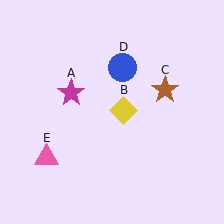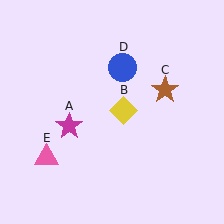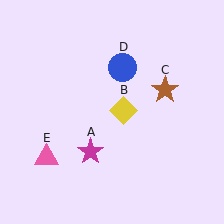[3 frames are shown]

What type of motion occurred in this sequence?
The magenta star (object A) rotated counterclockwise around the center of the scene.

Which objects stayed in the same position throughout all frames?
Yellow diamond (object B) and brown star (object C) and blue circle (object D) and pink triangle (object E) remained stationary.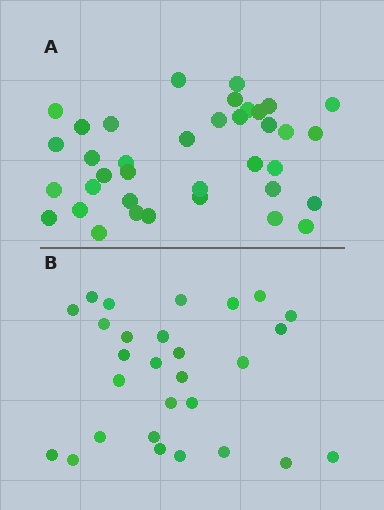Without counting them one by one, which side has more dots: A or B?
Region A (the top region) has more dots.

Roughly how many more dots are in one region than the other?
Region A has roughly 8 or so more dots than region B.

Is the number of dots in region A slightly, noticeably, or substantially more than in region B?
Region A has noticeably more, but not dramatically so. The ratio is roughly 1.3 to 1.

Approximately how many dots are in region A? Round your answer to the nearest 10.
About 40 dots. (The exact count is 37, which rounds to 40.)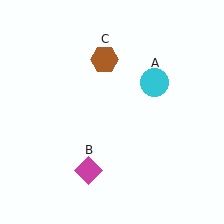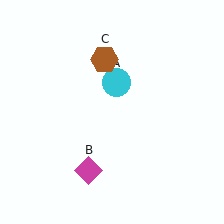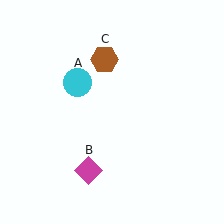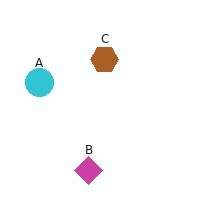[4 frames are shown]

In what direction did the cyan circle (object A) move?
The cyan circle (object A) moved left.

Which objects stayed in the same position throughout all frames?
Magenta diamond (object B) and brown hexagon (object C) remained stationary.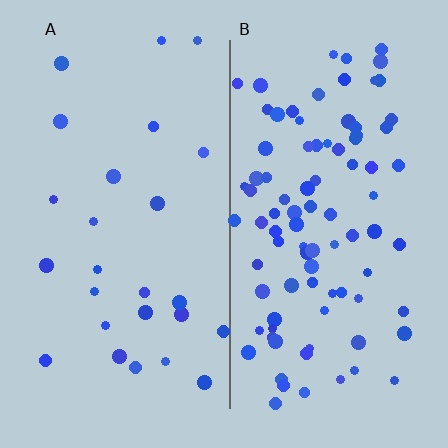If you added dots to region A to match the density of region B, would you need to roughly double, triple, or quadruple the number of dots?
Approximately quadruple.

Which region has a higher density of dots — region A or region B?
B (the right).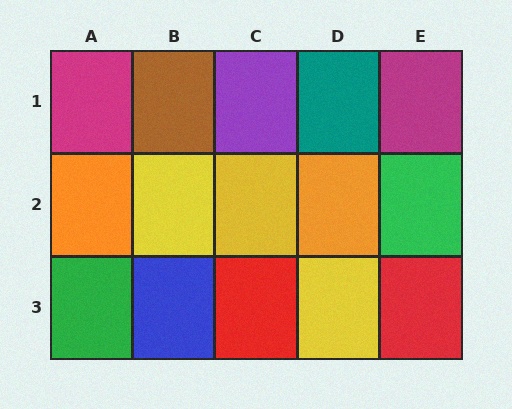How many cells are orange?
2 cells are orange.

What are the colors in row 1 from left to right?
Magenta, brown, purple, teal, magenta.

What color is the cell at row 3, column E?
Red.